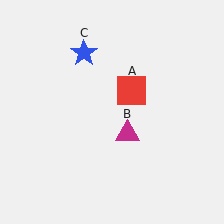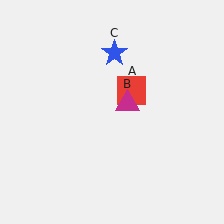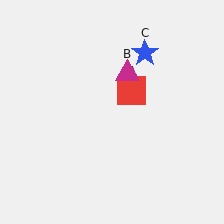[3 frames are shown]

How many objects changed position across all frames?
2 objects changed position: magenta triangle (object B), blue star (object C).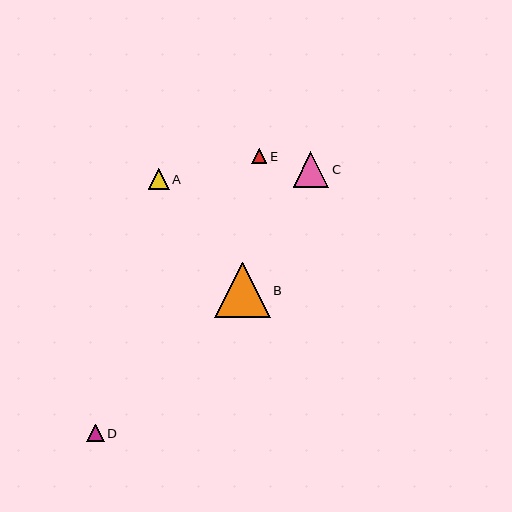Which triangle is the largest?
Triangle B is the largest with a size of approximately 55 pixels.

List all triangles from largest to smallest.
From largest to smallest: B, C, A, D, E.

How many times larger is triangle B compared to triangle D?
Triangle B is approximately 3.2 times the size of triangle D.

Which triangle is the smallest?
Triangle E is the smallest with a size of approximately 15 pixels.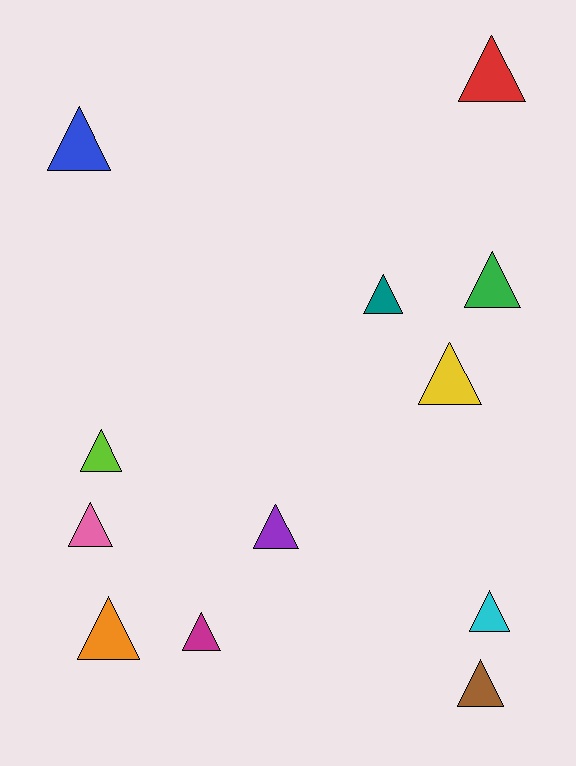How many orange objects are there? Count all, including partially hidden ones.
There is 1 orange object.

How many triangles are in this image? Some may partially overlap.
There are 12 triangles.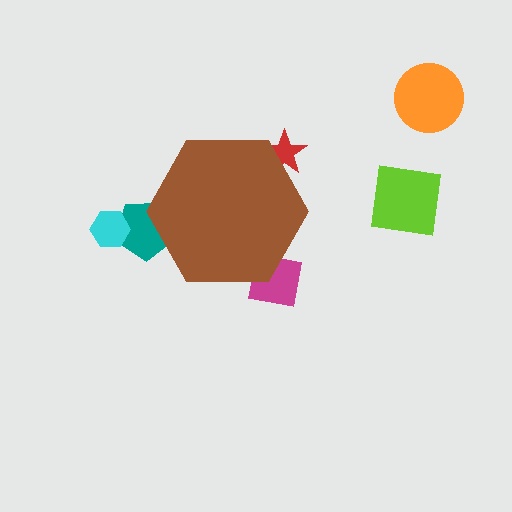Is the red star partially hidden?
Yes, the red star is partially hidden behind the brown hexagon.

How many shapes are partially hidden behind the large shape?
3 shapes are partially hidden.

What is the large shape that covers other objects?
A brown hexagon.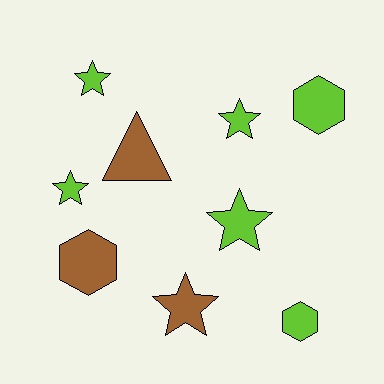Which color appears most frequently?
Lime, with 6 objects.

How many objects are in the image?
There are 9 objects.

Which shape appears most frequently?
Star, with 5 objects.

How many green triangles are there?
There are no green triangles.